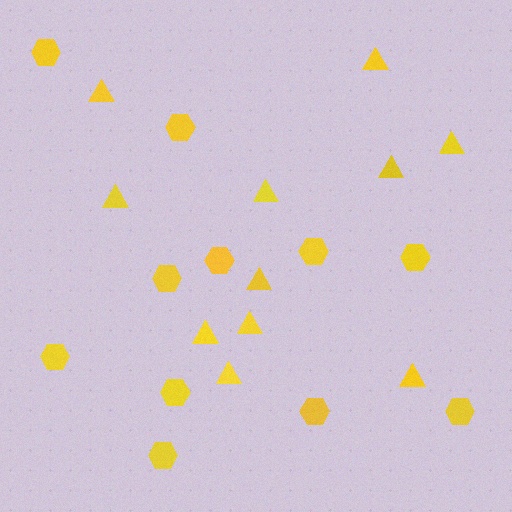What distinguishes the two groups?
There are 2 groups: one group of triangles (11) and one group of hexagons (11).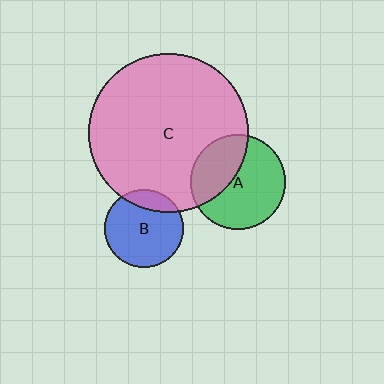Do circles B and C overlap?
Yes.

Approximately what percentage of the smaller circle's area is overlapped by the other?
Approximately 20%.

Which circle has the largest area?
Circle C (pink).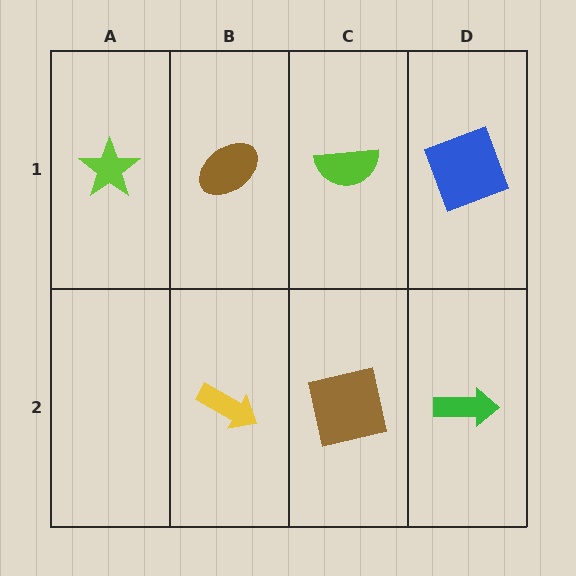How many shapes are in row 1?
4 shapes.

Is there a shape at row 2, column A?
No, that cell is empty.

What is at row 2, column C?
A brown square.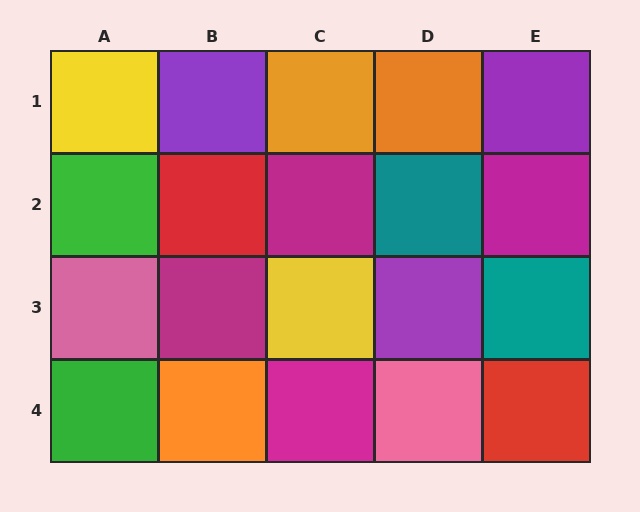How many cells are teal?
2 cells are teal.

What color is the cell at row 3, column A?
Pink.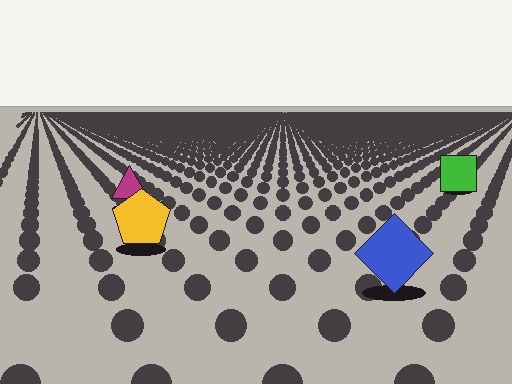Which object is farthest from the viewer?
The green square is farthest from the viewer. It appears smaller and the ground texture around it is denser.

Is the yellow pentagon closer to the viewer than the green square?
Yes. The yellow pentagon is closer — you can tell from the texture gradient: the ground texture is coarser near it.